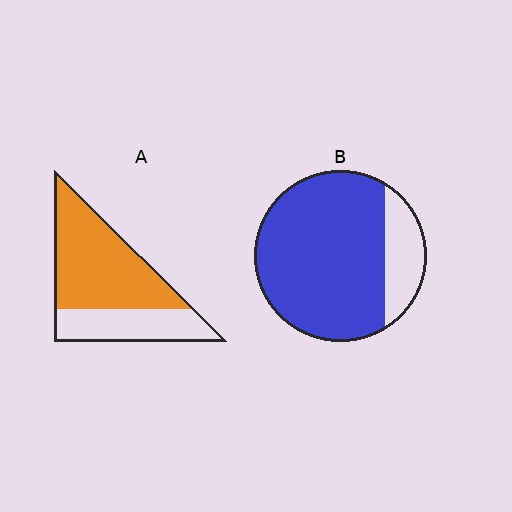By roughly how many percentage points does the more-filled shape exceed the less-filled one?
By roughly 15 percentage points (B over A).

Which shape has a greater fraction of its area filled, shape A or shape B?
Shape B.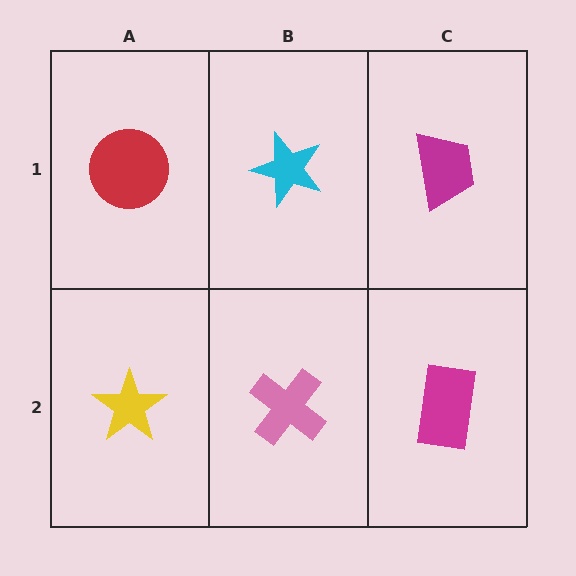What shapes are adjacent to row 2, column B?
A cyan star (row 1, column B), a yellow star (row 2, column A), a magenta rectangle (row 2, column C).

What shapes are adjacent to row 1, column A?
A yellow star (row 2, column A), a cyan star (row 1, column B).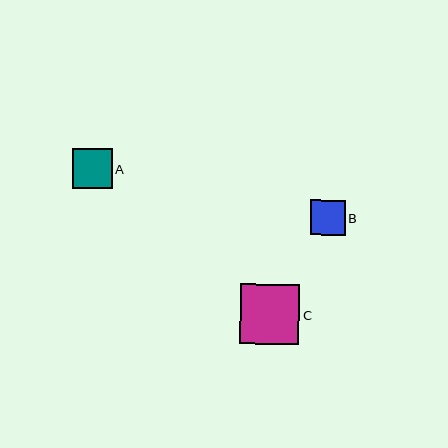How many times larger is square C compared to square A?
Square C is approximately 1.5 times the size of square A.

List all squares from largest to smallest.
From largest to smallest: C, A, B.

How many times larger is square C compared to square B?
Square C is approximately 1.7 times the size of square B.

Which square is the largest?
Square C is the largest with a size of approximately 60 pixels.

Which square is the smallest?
Square B is the smallest with a size of approximately 35 pixels.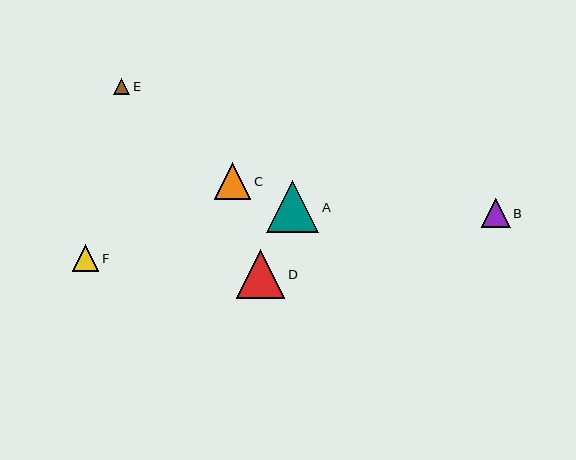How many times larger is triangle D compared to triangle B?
Triangle D is approximately 1.7 times the size of triangle B.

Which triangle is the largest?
Triangle A is the largest with a size of approximately 52 pixels.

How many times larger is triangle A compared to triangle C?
Triangle A is approximately 1.4 times the size of triangle C.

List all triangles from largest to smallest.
From largest to smallest: A, D, C, B, F, E.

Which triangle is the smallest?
Triangle E is the smallest with a size of approximately 16 pixels.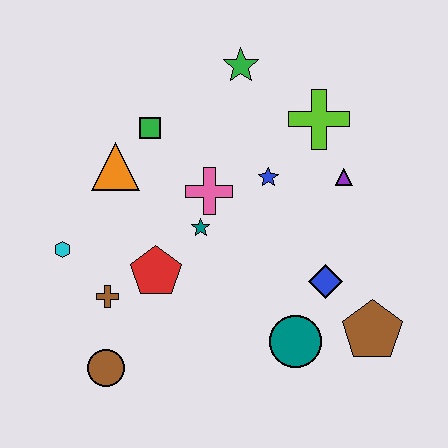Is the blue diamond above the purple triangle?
No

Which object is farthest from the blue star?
The brown circle is farthest from the blue star.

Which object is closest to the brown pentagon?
The blue diamond is closest to the brown pentagon.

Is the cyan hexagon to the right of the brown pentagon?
No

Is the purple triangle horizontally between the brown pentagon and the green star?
Yes